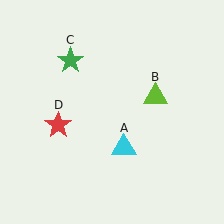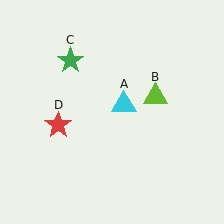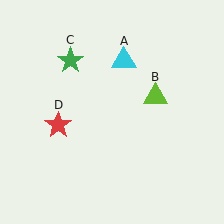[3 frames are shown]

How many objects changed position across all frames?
1 object changed position: cyan triangle (object A).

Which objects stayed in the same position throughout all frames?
Lime triangle (object B) and green star (object C) and red star (object D) remained stationary.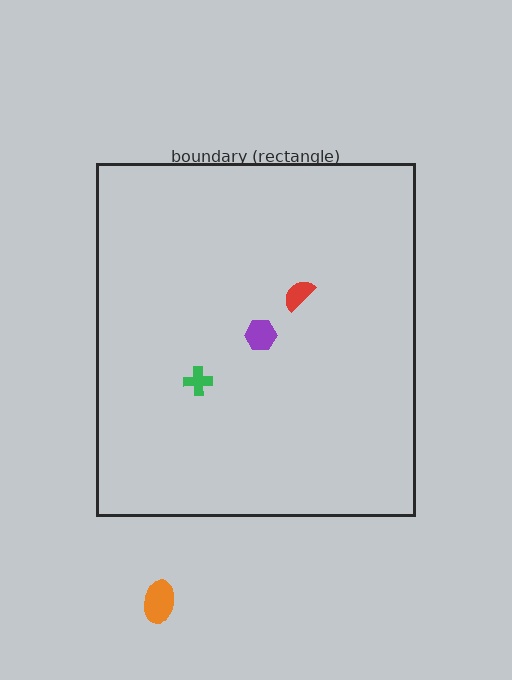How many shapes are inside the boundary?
3 inside, 1 outside.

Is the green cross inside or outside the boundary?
Inside.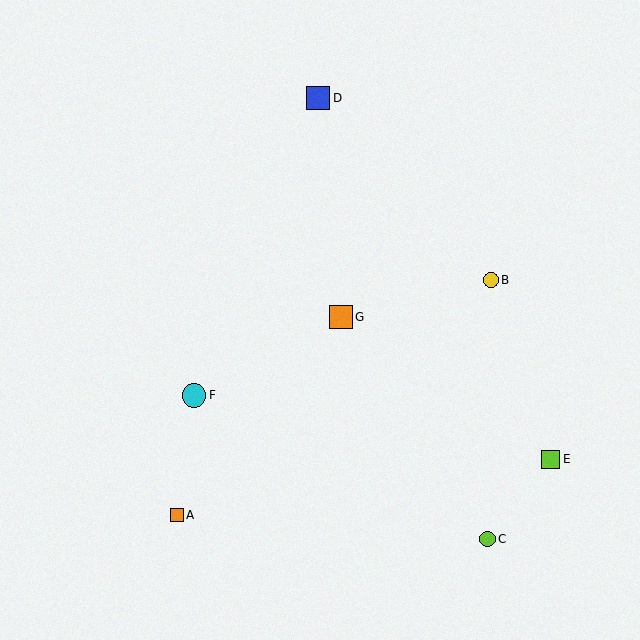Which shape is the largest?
The cyan circle (labeled F) is the largest.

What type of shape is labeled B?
Shape B is a yellow circle.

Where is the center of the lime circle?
The center of the lime circle is at (488, 539).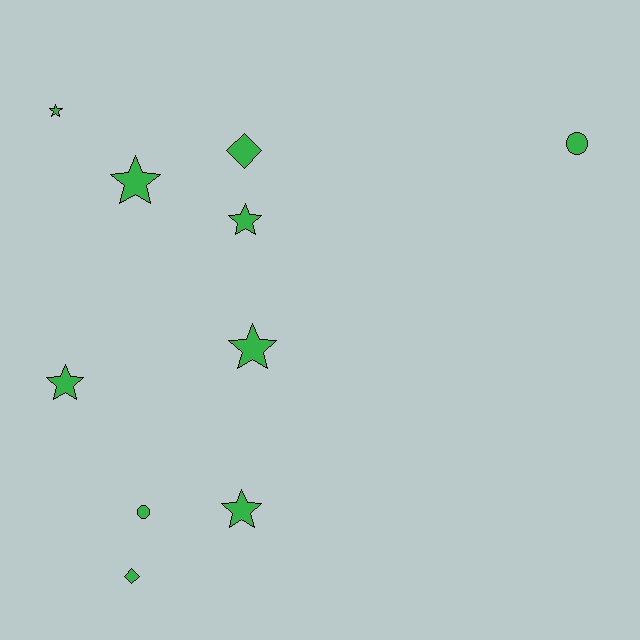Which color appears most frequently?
Green, with 10 objects.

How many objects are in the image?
There are 10 objects.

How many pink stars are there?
There are no pink stars.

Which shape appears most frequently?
Star, with 6 objects.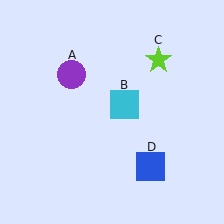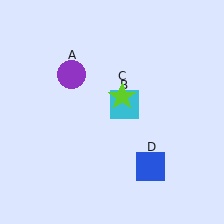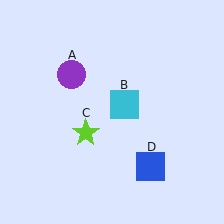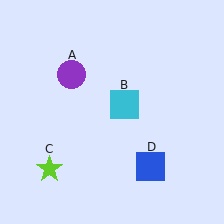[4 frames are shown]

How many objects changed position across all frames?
1 object changed position: lime star (object C).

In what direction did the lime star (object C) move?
The lime star (object C) moved down and to the left.